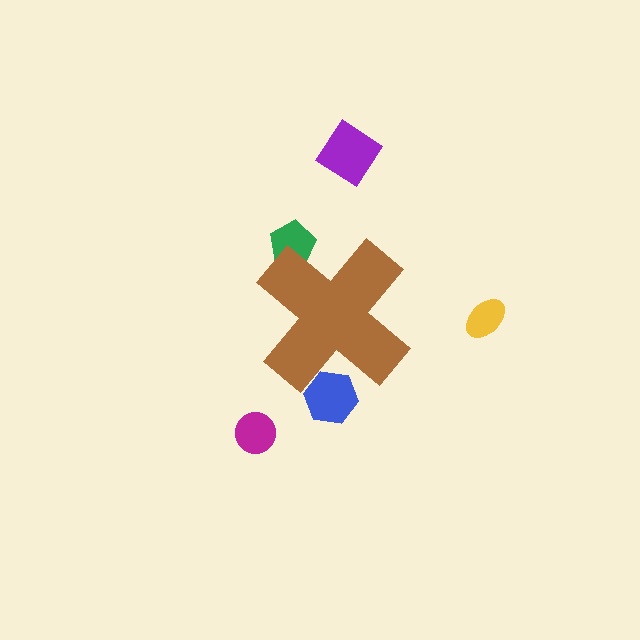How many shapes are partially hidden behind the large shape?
2 shapes are partially hidden.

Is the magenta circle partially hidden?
No, the magenta circle is fully visible.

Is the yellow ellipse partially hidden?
No, the yellow ellipse is fully visible.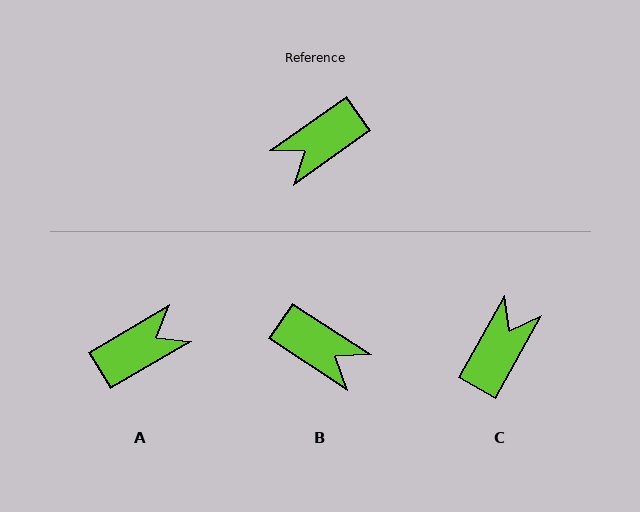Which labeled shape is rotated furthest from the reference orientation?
A, about 175 degrees away.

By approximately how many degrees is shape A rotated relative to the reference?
Approximately 175 degrees counter-clockwise.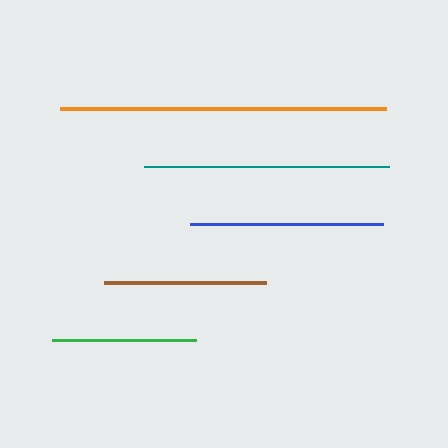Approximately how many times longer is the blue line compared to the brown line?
The blue line is approximately 1.2 times the length of the brown line.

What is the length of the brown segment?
The brown segment is approximately 162 pixels long.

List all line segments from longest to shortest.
From longest to shortest: orange, teal, blue, brown, green.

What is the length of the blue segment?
The blue segment is approximately 193 pixels long.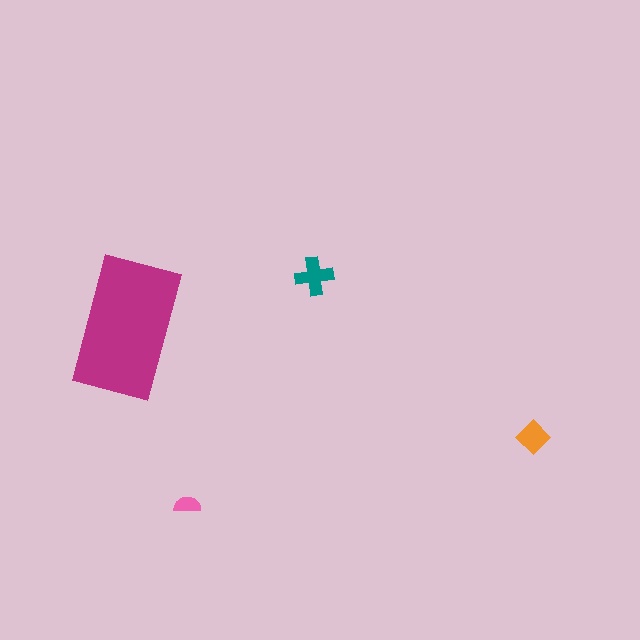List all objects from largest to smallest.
The magenta rectangle, the teal cross, the orange diamond, the pink semicircle.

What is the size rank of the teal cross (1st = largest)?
2nd.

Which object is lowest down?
The pink semicircle is bottommost.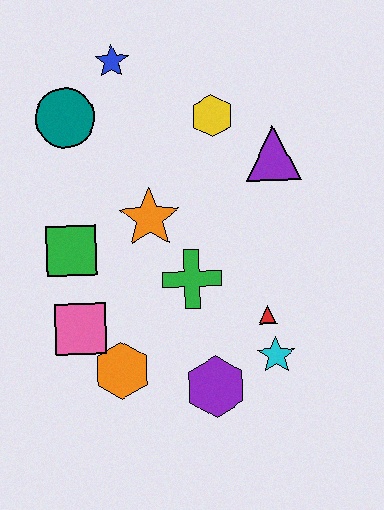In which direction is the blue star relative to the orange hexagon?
The blue star is above the orange hexagon.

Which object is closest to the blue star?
The teal circle is closest to the blue star.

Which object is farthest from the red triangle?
The blue star is farthest from the red triangle.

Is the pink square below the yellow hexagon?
Yes